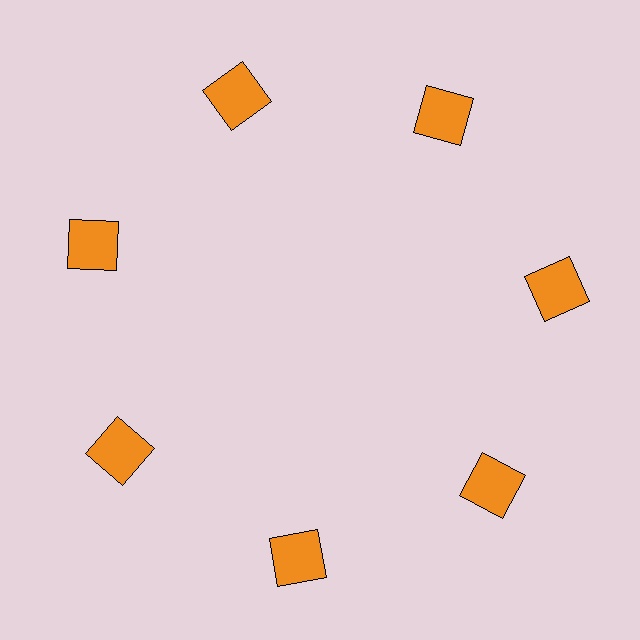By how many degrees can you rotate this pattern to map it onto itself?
The pattern maps onto itself every 51 degrees of rotation.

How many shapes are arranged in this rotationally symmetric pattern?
There are 7 shapes, arranged in 7 groups of 1.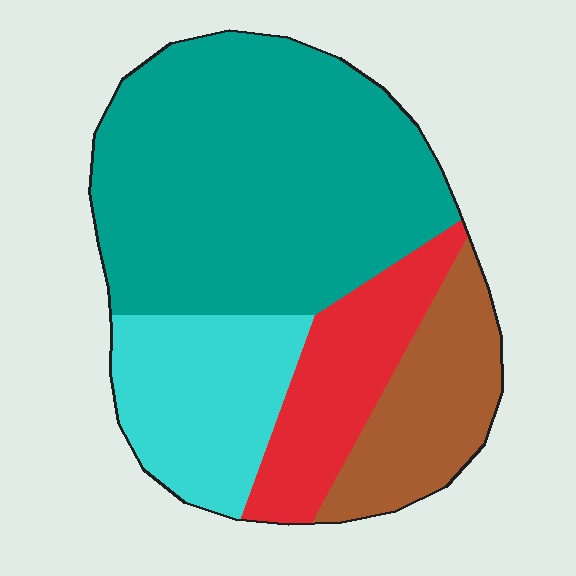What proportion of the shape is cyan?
Cyan covers around 20% of the shape.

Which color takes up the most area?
Teal, at roughly 50%.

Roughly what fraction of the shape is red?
Red covers roughly 15% of the shape.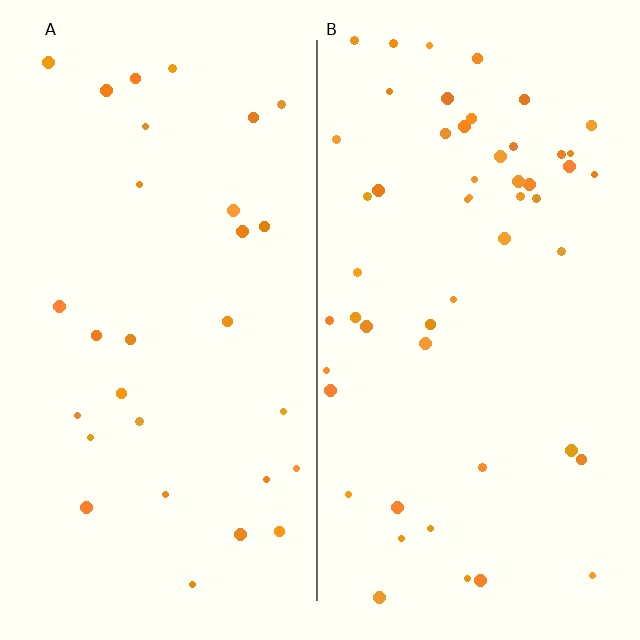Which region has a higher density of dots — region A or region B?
B (the right).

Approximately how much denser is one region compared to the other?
Approximately 1.8× — region B over region A.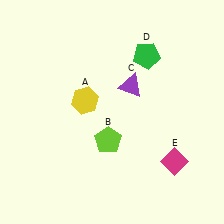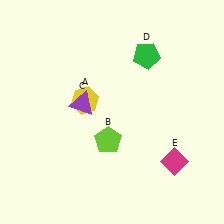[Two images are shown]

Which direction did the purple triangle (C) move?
The purple triangle (C) moved left.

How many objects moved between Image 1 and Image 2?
1 object moved between the two images.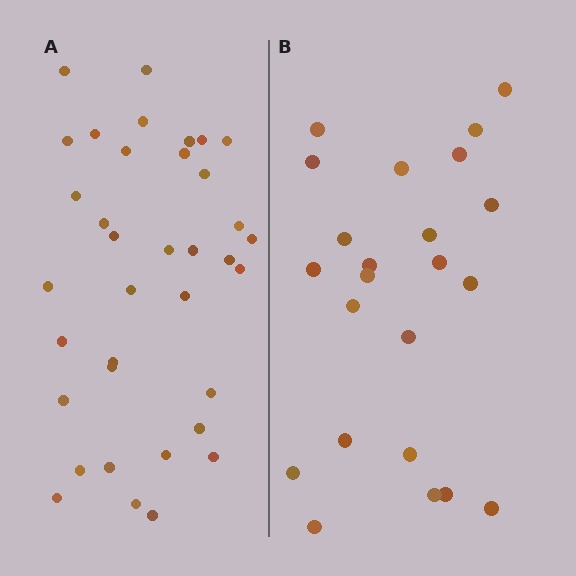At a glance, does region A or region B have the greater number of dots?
Region A (the left region) has more dots.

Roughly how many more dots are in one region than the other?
Region A has approximately 15 more dots than region B.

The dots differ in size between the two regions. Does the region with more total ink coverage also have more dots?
No. Region B has more total ink coverage because its dots are larger, but region A actually contains more individual dots. Total area can be misleading — the number of items is what matters here.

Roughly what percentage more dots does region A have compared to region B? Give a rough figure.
About 55% more.